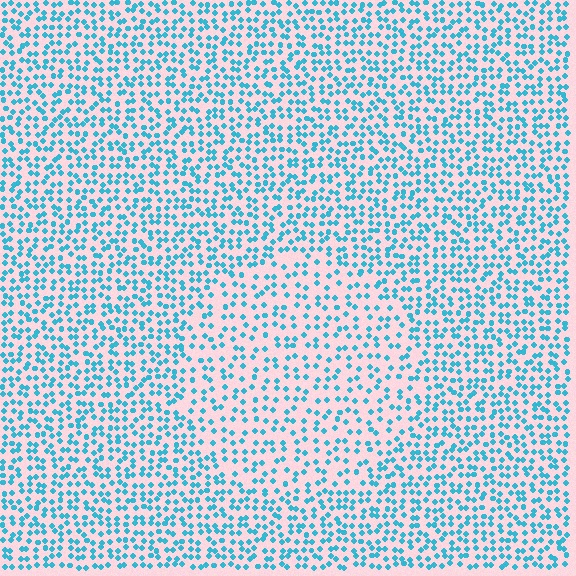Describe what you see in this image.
The image contains small cyan elements arranged at two different densities. A circle-shaped region is visible where the elements are less densely packed than the surrounding area.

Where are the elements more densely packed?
The elements are more densely packed outside the circle boundary.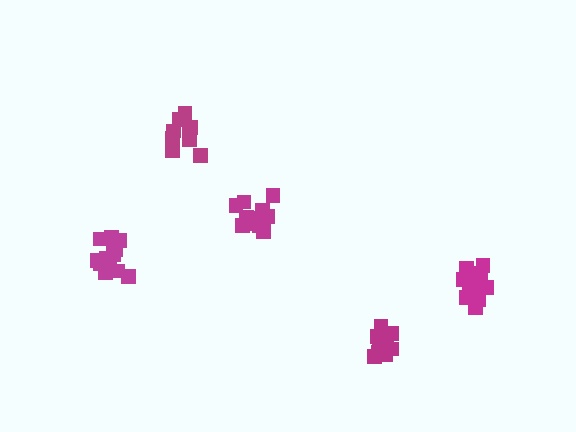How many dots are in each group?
Group 1: 9 dots, Group 2: 12 dots, Group 3: 14 dots, Group 4: 14 dots, Group 5: 11 dots (60 total).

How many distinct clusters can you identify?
There are 5 distinct clusters.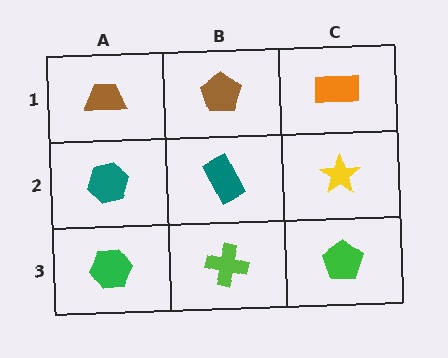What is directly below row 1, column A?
A teal hexagon.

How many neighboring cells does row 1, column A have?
2.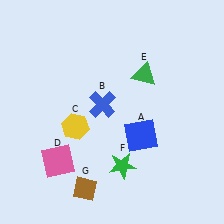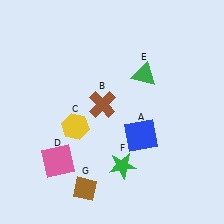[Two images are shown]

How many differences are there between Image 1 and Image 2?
There is 1 difference between the two images.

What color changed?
The cross (B) changed from blue in Image 1 to brown in Image 2.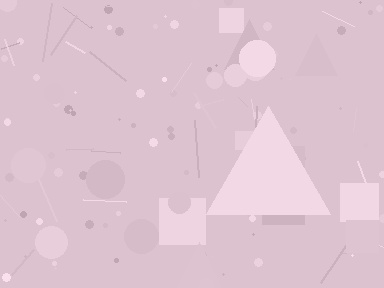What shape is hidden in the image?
A triangle is hidden in the image.